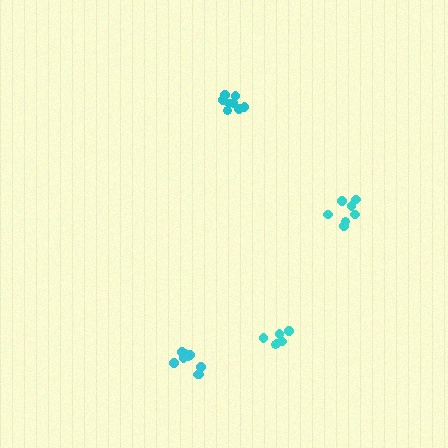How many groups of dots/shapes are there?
There are 4 groups.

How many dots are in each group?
Group 1: 7 dots, Group 2: 6 dots, Group 3: 9 dots, Group 4: 9 dots (31 total).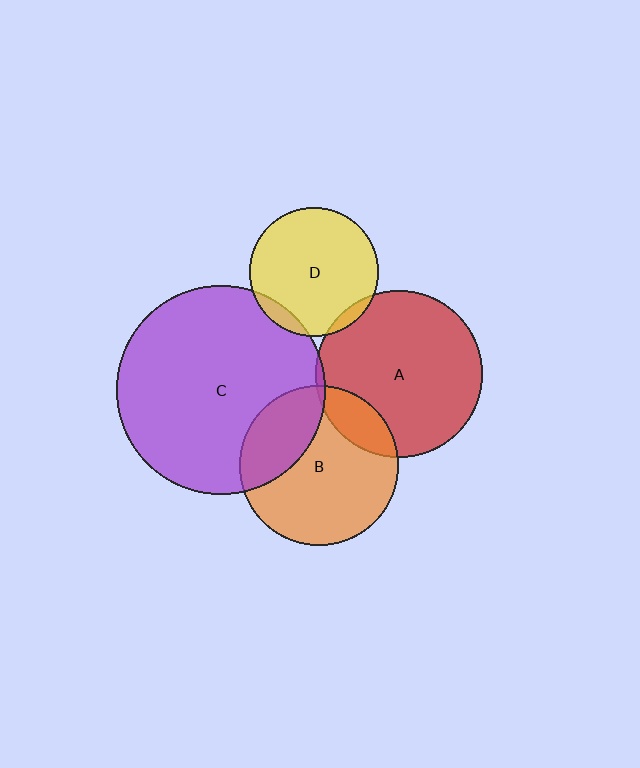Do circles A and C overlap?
Yes.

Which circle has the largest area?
Circle C (purple).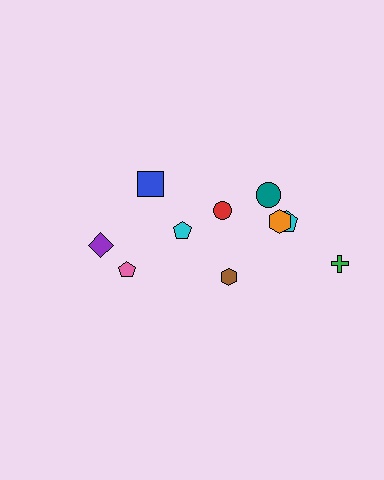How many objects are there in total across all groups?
There are 10 objects.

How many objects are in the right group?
There are 6 objects.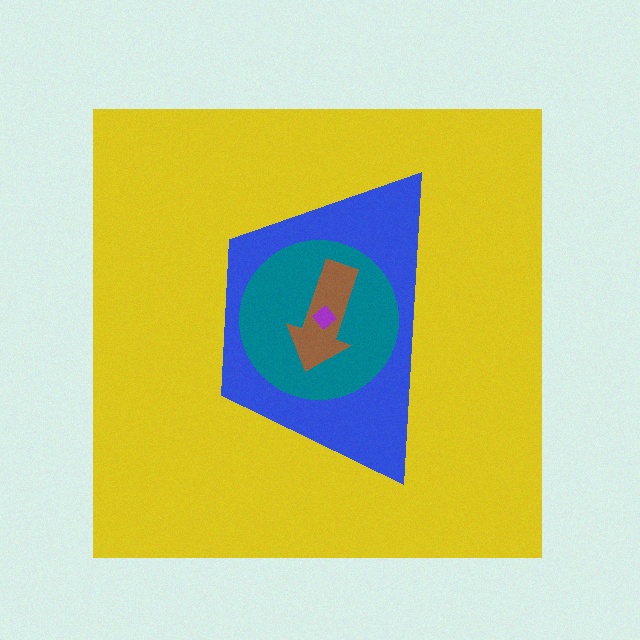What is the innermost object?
The purple diamond.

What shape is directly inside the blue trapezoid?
The teal circle.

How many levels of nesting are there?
5.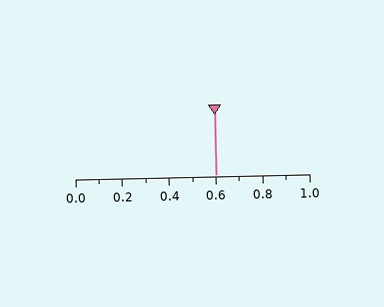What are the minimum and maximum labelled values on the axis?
The axis runs from 0.0 to 1.0.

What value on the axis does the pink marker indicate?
The marker indicates approximately 0.6.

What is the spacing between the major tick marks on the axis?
The major ticks are spaced 0.2 apart.